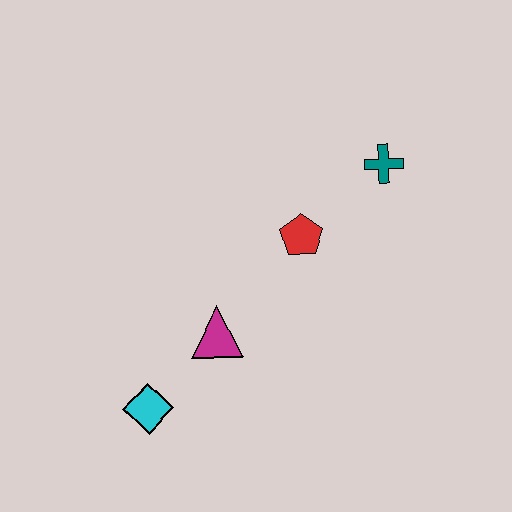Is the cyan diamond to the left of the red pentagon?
Yes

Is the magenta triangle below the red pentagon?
Yes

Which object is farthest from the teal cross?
The cyan diamond is farthest from the teal cross.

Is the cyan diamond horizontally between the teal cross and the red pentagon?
No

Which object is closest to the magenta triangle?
The cyan diamond is closest to the magenta triangle.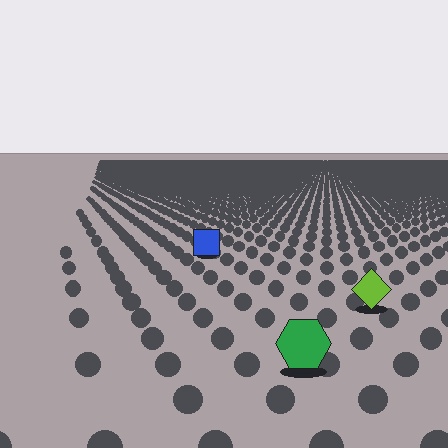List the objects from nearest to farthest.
From nearest to farthest: the green hexagon, the lime diamond, the blue square.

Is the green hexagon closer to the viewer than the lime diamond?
Yes. The green hexagon is closer — you can tell from the texture gradient: the ground texture is coarser near it.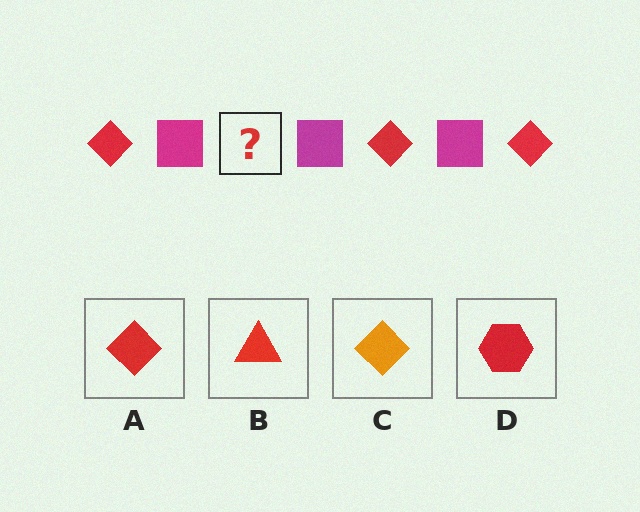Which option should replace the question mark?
Option A.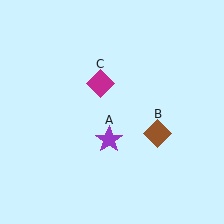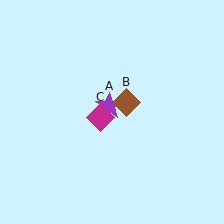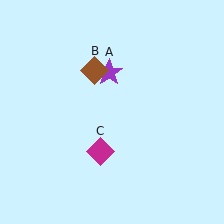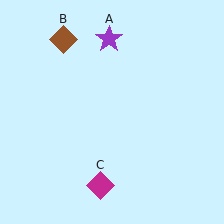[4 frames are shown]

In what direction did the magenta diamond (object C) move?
The magenta diamond (object C) moved down.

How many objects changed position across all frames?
3 objects changed position: purple star (object A), brown diamond (object B), magenta diamond (object C).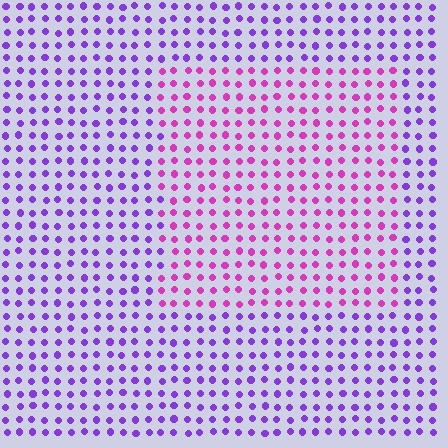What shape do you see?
I see a rectangle.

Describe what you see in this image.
The image is filled with small purple elements in a uniform arrangement. A rectangle-shaped region is visible where the elements are tinted to a slightly different hue, forming a subtle color boundary.